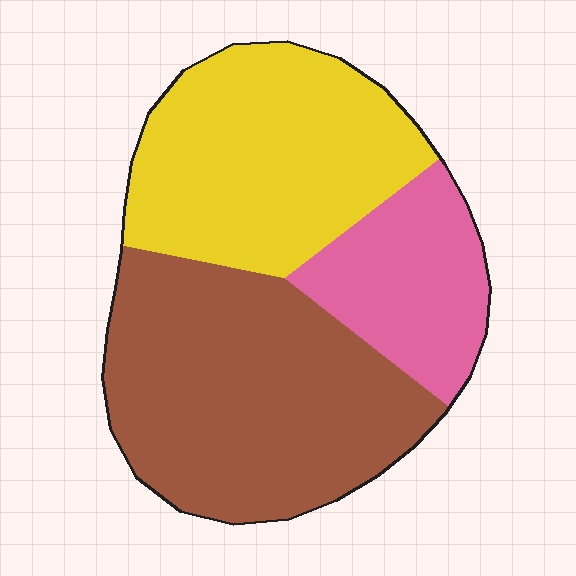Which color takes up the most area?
Brown, at roughly 45%.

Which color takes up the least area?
Pink, at roughly 20%.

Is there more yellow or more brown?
Brown.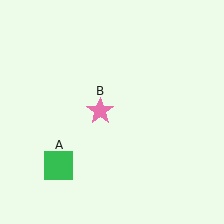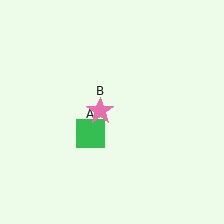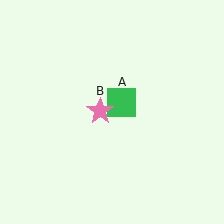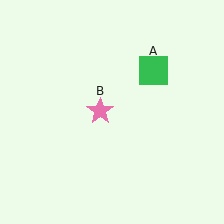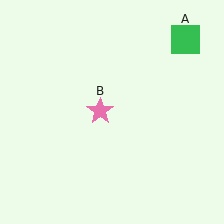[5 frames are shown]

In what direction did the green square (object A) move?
The green square (object A) moved up and to the right.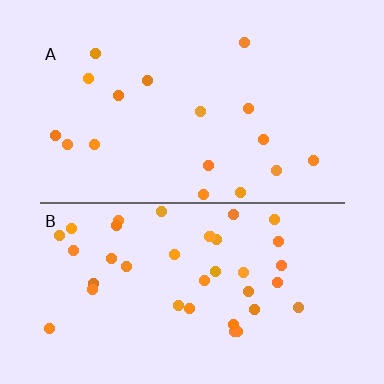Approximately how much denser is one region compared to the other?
Approximately 2.2× — region B over region A.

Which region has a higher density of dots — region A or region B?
B (the bottom).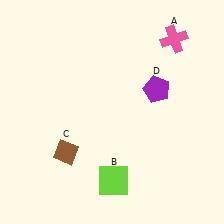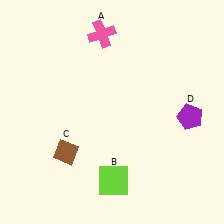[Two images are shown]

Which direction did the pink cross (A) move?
The pink cross (A) moved left.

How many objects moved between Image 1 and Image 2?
2 objects moved between the two images.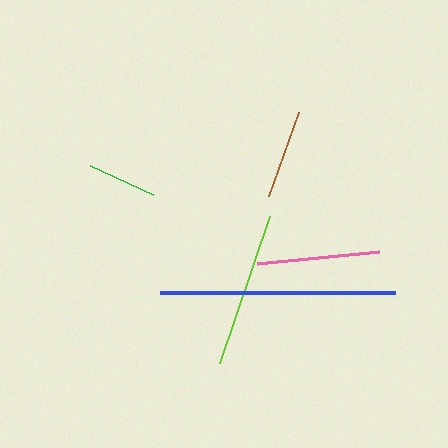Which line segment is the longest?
The blue line is the longest at approximately 234 pixels.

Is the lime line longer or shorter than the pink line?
The lime line is longer than the pink line.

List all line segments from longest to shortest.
From longest to shortest: blue, lime, pink, brown, green.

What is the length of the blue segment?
The blue segment is approximately 234 pixels long.